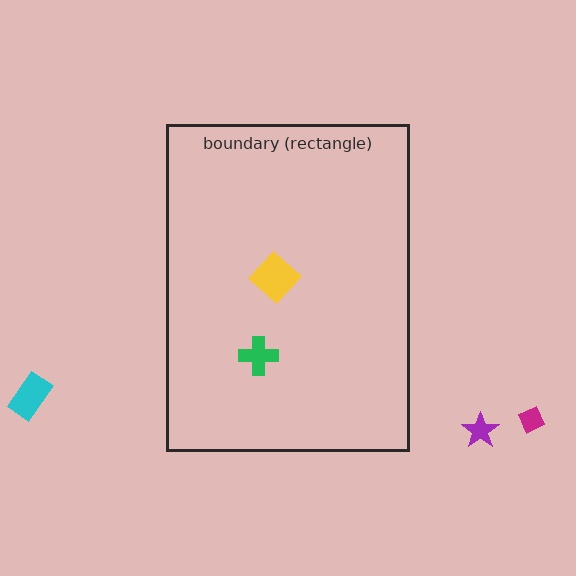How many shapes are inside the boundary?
2 inside, 3 outside.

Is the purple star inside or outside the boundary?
Outside.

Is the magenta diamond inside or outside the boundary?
Outside.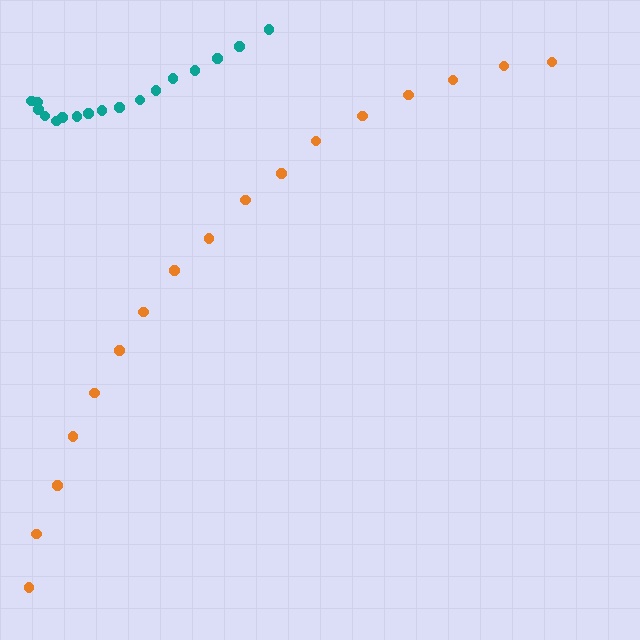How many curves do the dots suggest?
There are 2 distinct paths.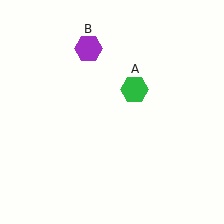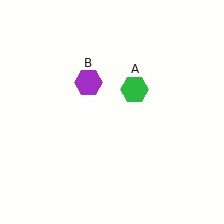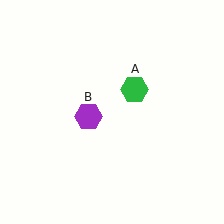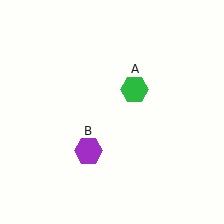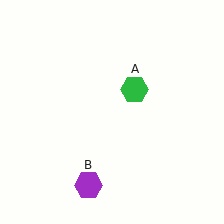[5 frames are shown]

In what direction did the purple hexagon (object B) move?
The purple hexagon (object B) moved down.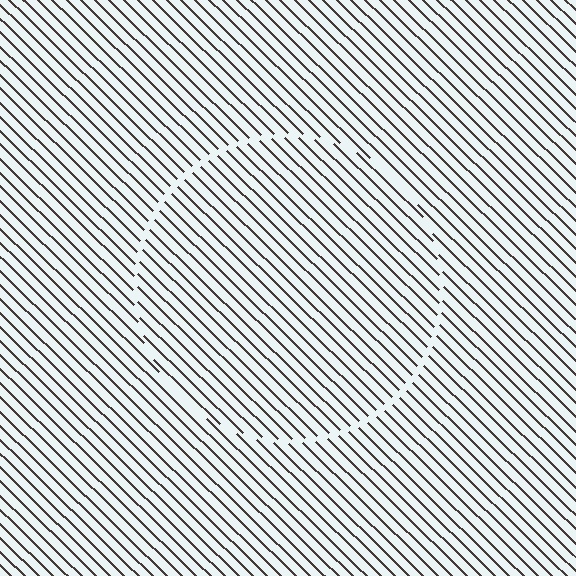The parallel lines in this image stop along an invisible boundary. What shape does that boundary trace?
An illusory circle. The interior of the shape contains the same grating, shifted by half a period — the contour is defined by the phase discontinuity where line-ends from the inner and outer gratings abut.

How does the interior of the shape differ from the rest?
The interior of the shape contains the same grating, shifted by half a period — the contour is defined by the phase discontinuity where line-ends from the inner and outer gratings abut.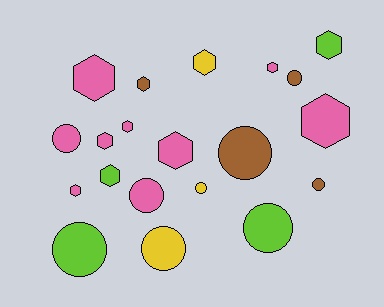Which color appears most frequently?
Pink, with 9 objects.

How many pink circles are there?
There are 2 pink circles.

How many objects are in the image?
There are 20 objects.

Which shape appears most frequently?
Hexagon, with 11 objects.